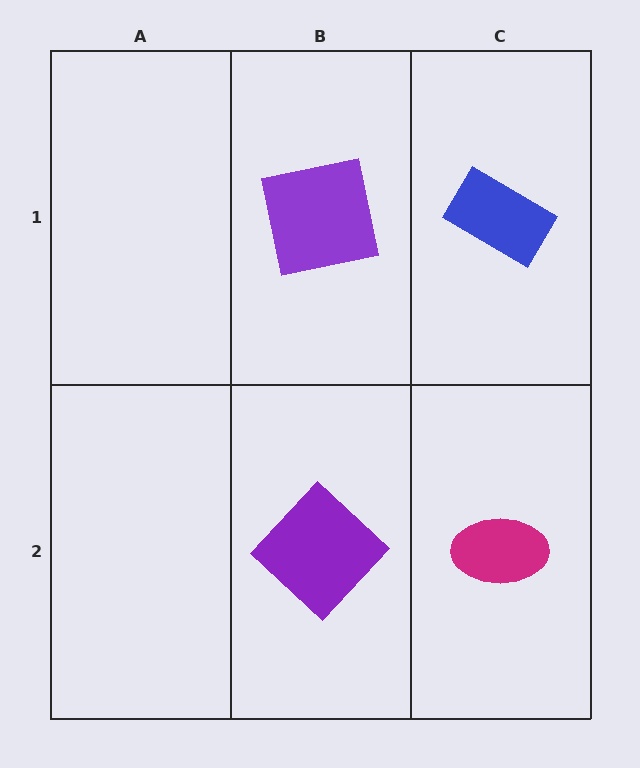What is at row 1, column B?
A purple square.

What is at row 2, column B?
A purple diamond.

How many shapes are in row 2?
2 shapes.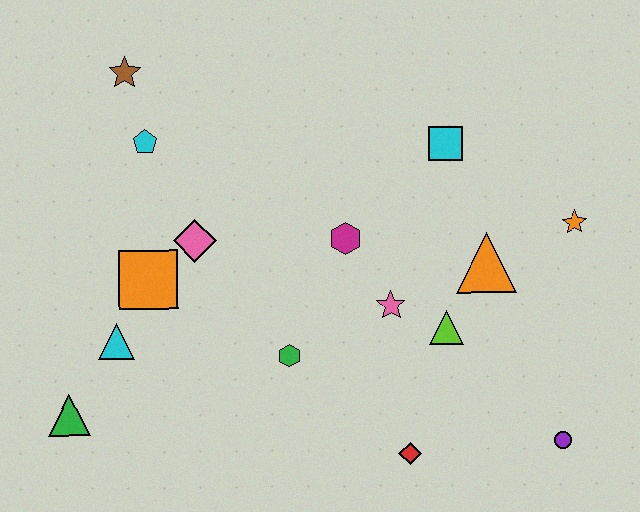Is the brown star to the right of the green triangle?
Yes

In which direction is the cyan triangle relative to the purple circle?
The cyan triangle is to the left of the purple circle.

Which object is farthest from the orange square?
The purple circle is farthest from the orange square.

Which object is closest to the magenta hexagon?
The pink star is closest to the magenta hexagon.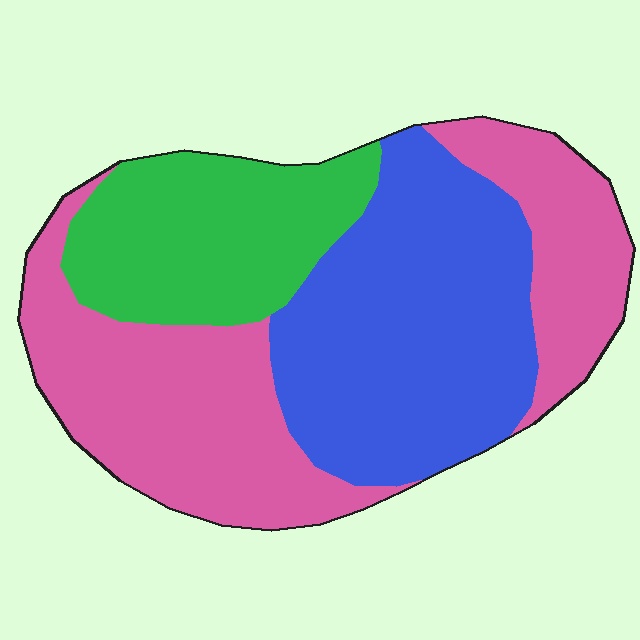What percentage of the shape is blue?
Blue takes up between a quarter and a half of the shape.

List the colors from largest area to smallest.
From largest to smallest: pink, blue, green.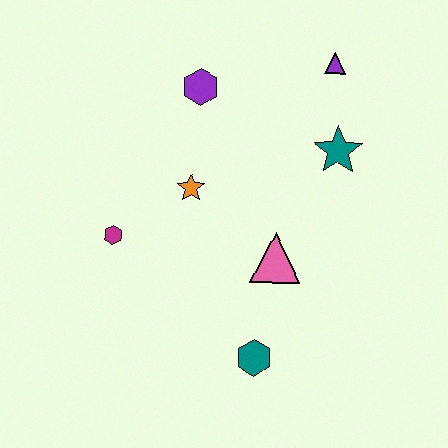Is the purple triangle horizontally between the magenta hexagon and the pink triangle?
No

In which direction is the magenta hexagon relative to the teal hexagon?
The magenta hexagon is to the left of the teal hexagon.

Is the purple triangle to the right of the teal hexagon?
Yes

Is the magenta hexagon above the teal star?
No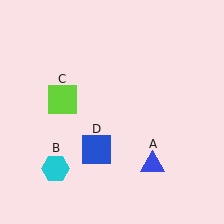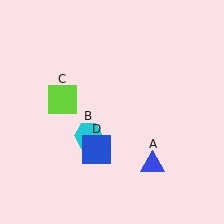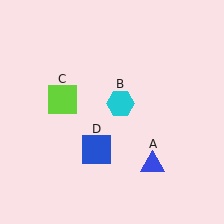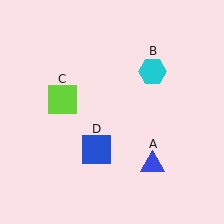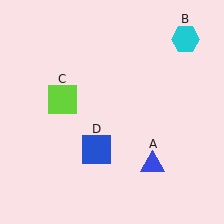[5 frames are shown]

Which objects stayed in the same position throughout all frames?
Blue triangle (object A) and lime square (object C) and blue square (object D) remained stationary.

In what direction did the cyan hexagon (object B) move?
The cyan hexagon (object B) moved up and to the right.